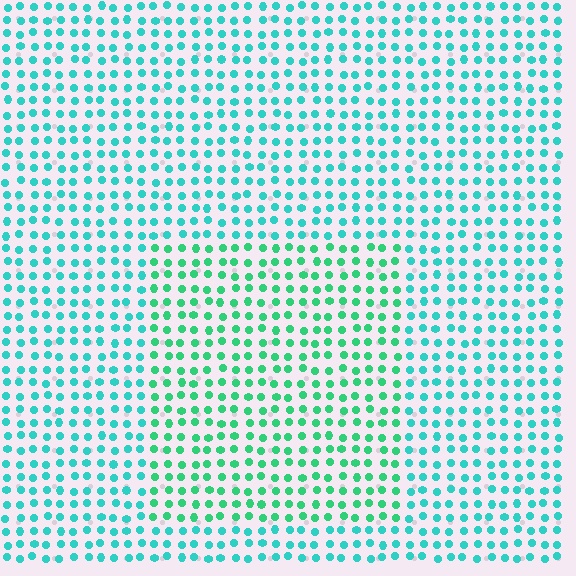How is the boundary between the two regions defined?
The boundary is defined purely by a slight shift in hue (about 29 degrees). Spacing, size, and orientation are identical on both sides.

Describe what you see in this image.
The image is filled with small cyan elements in a uniform arrangement. A rectangle-shaped region is visible where the elements are tinted to a slightly different hue, forming a subtle color boundary.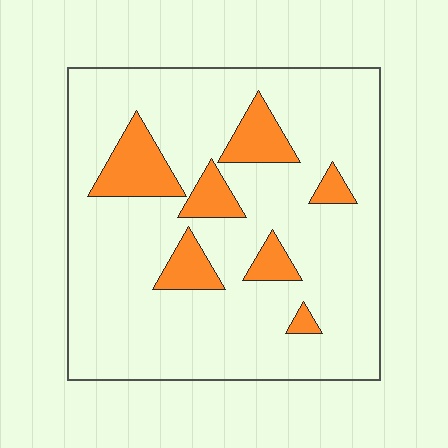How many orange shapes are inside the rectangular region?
7.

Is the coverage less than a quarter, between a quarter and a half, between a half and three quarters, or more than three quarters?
Less than a quarter.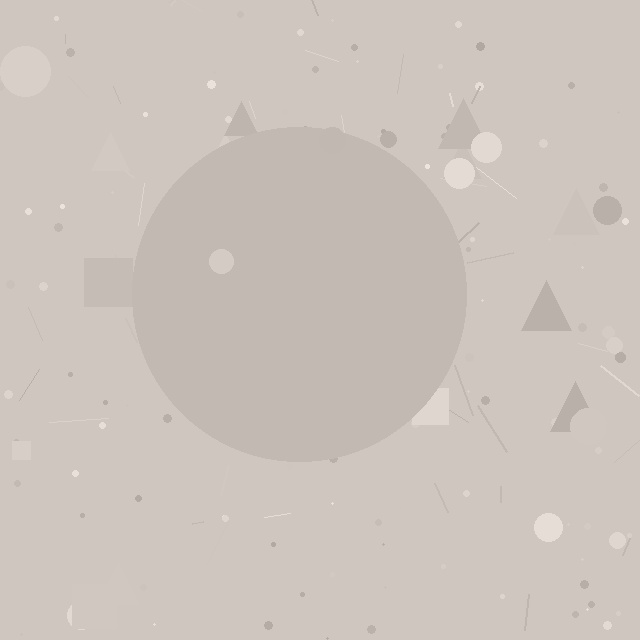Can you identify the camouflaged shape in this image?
The camouflaged shape is a circle.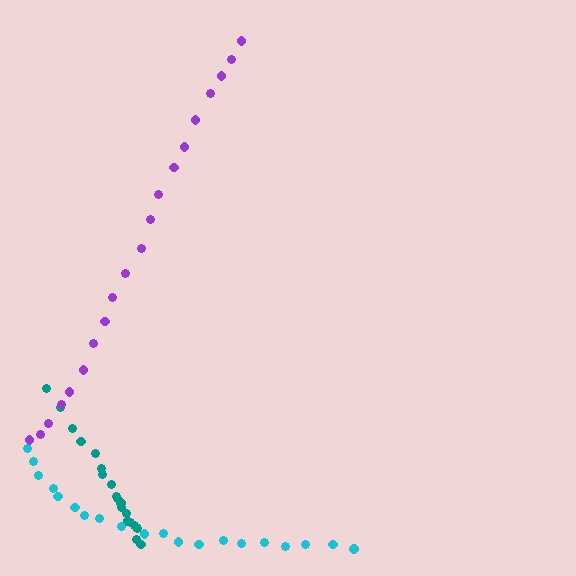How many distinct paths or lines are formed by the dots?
There are 3 distinct paths.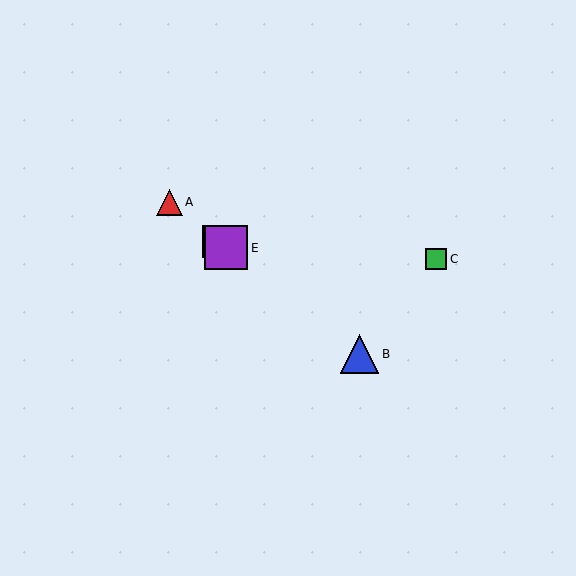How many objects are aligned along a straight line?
4 objects (A, B, D, E) are aligned along a straight line.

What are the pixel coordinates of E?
Object E is at (226, 248).